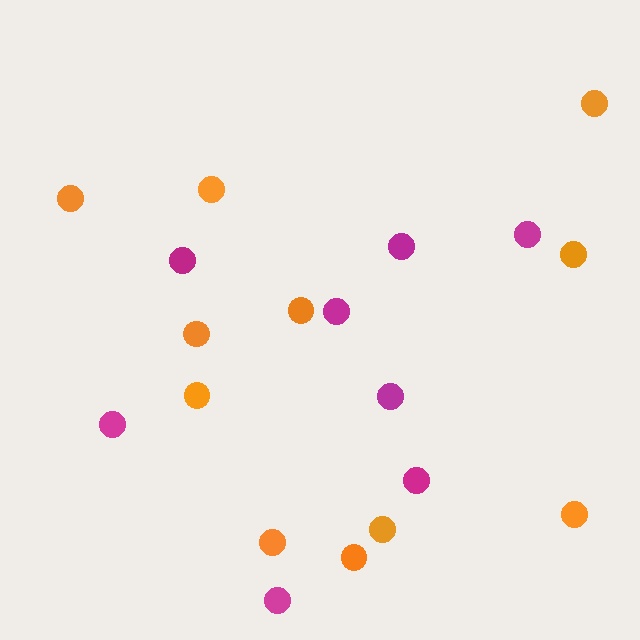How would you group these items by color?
There are 2 groups: one group of orange circles (11) and one group of magenta circles (8).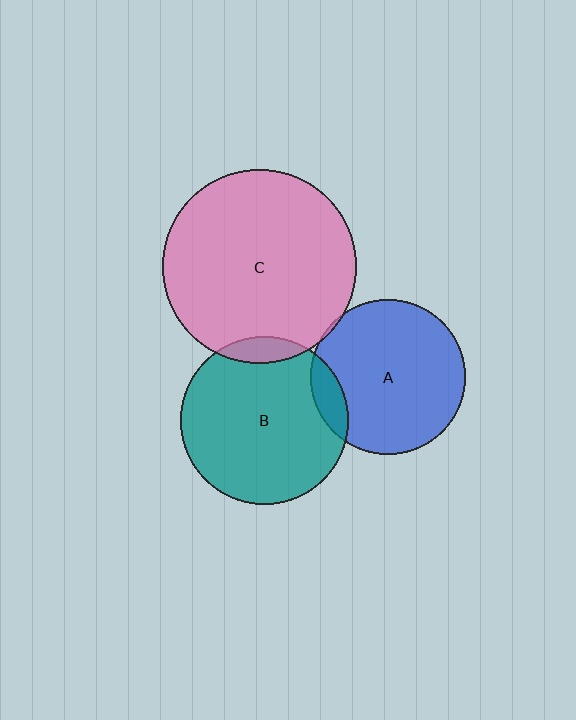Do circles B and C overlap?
Yes.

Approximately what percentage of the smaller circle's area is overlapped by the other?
Approximately 10%.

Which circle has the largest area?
Circle C (pink).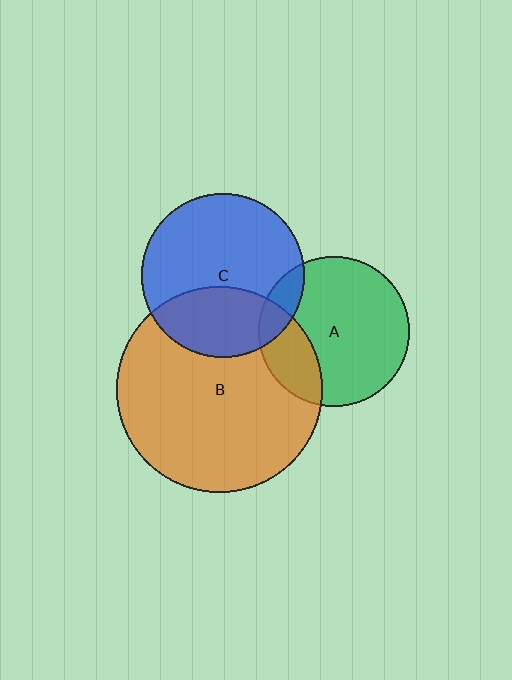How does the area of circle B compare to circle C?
Approximately 1.6 times.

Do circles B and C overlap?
Yes.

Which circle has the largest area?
Circle B (orange).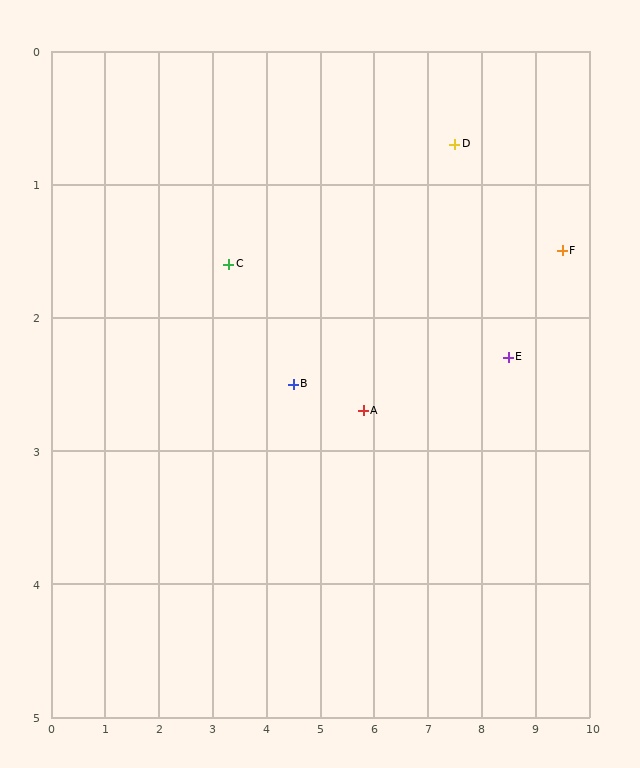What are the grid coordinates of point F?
Point F is at approximately (9.5, 1.5).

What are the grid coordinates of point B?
Point B is at approximately (4.5, 2.5).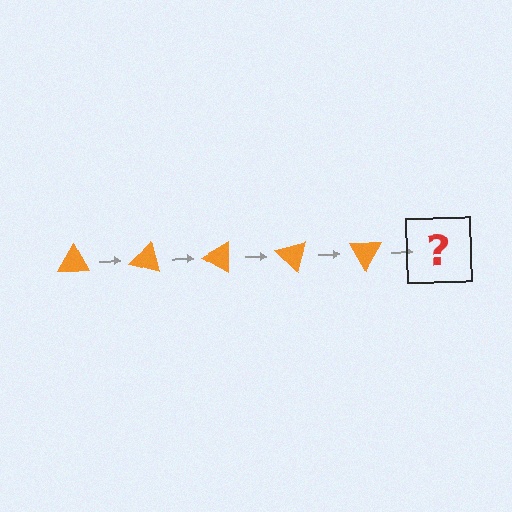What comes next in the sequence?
The next element should be an orange triangle rotated 75 degrees.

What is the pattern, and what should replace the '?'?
The pattern is that the triangle rotates 15 degrees each step. The '?' should be an orange triangle rotated 75 degrees.